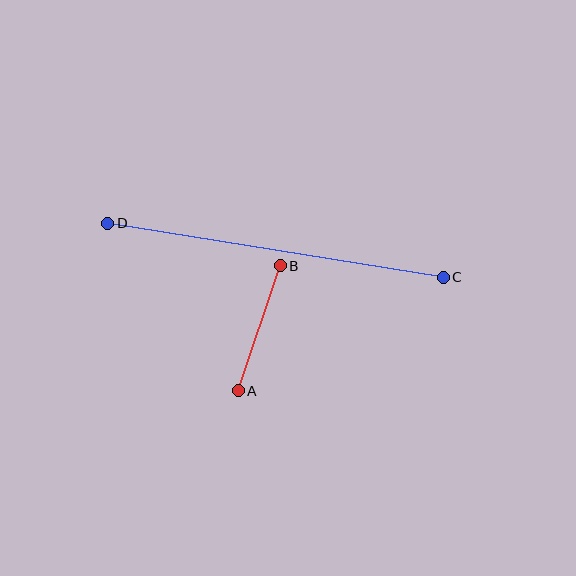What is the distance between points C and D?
The distance is approximately 340 pixels.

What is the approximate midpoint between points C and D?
The midpoint is at approximately (275, 250) pixels.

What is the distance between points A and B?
The distance is approximately 132 pixels.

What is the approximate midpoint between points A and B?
The midpoint is at approximately (259, 328) pixels.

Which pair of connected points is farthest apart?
Points C and D are farthest apart.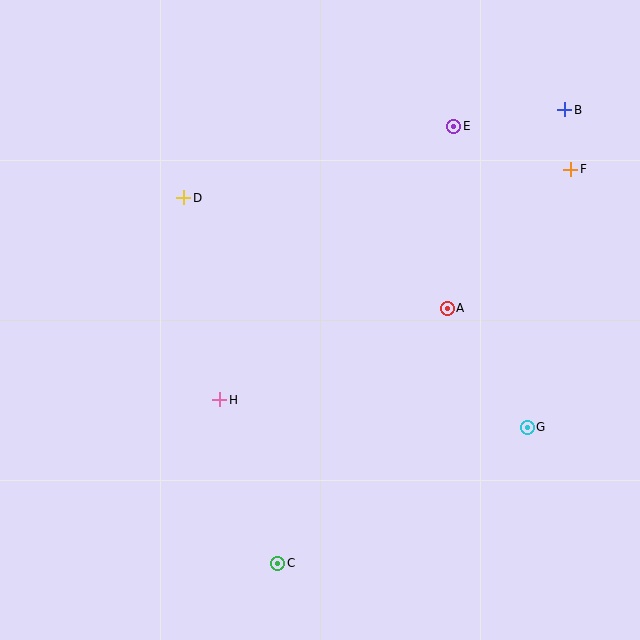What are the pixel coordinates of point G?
Point G is at (527, 427).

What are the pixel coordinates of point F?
Point F is at (571, 169).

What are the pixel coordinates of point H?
Point H is at (220, 400).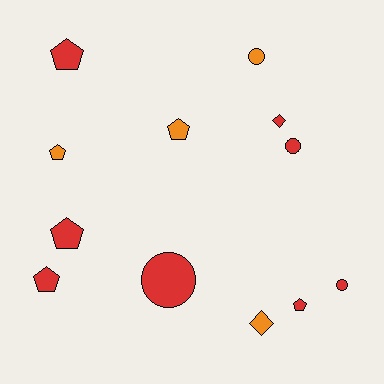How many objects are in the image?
There are 12 objects.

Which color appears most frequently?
Red, with 8 objects.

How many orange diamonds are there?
There is 1 orange diamond.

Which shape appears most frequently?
Pentagon, with 6 objects.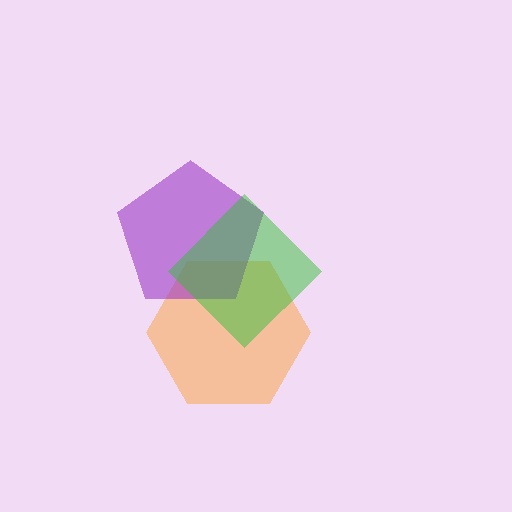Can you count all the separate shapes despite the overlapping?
Yes, there are 3 separate shapes.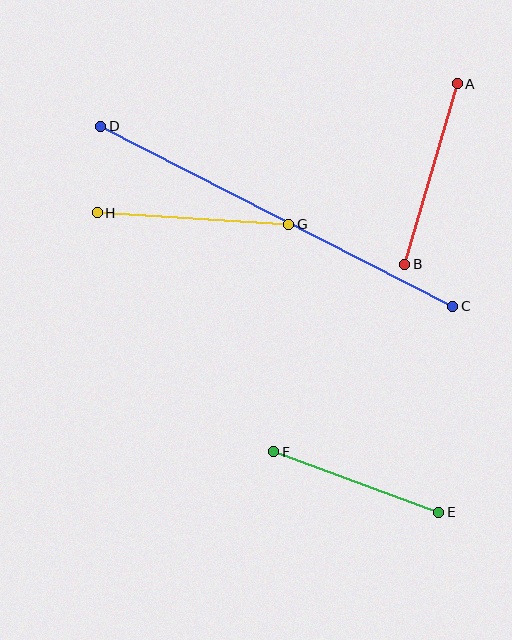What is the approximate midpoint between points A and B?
The midpoint is at approximately (431, 174) pixels.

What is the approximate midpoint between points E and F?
The midpoint is at approximately (356, 482) pixels.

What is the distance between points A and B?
The distance is approximately 188 pixels.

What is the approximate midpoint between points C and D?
The midpoint is at approximately (277, 216) pixels.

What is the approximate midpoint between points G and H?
The midpoint is at approximately (193, 219) pixels.